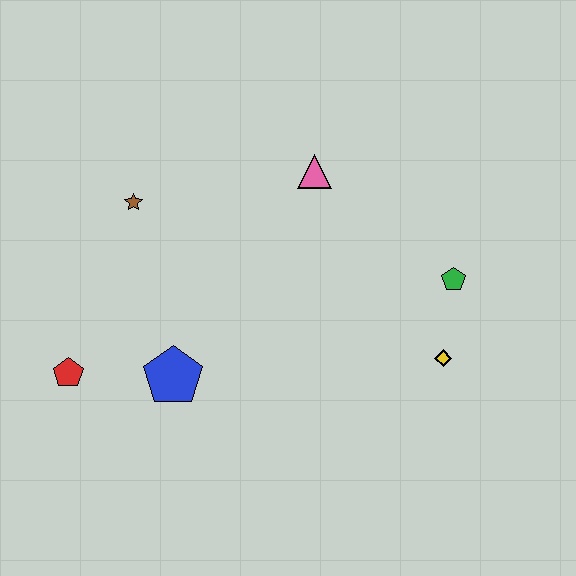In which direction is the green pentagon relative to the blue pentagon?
The green pentagon is to the right of the blue pentagon.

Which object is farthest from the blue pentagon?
The green pentagon is farthest from the blue pentagon.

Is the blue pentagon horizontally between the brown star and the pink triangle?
Yes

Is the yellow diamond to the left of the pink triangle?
No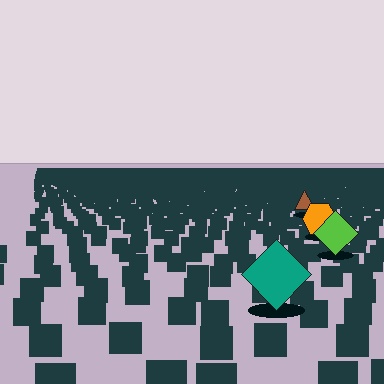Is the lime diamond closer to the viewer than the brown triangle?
Yes. The lime diamond is closer — you can tell from the texture gradient: the ground texture is coarser near it.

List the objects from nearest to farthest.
From nearest to farthest: the teal diamond, the lime diamond, the orange hexagon, the brown triangle.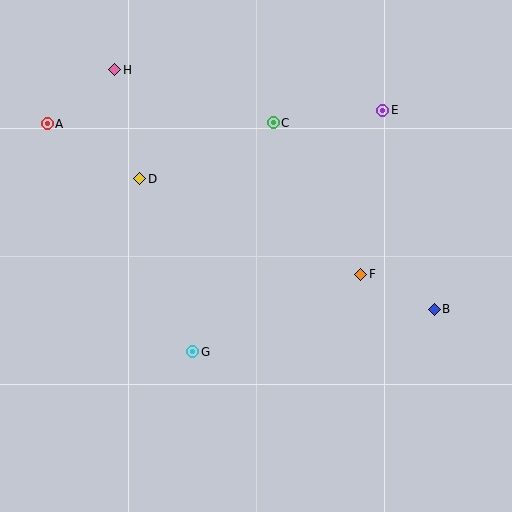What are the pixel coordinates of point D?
Point D is at (140, 179).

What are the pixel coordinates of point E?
Point E is at (383, 111).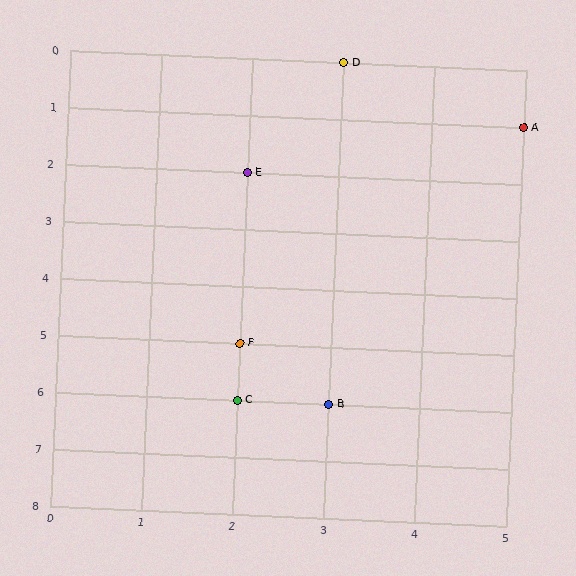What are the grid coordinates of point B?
Point B is at grid coordinates (3, 6).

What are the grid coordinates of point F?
Point F is at grid coordinates (2, 5).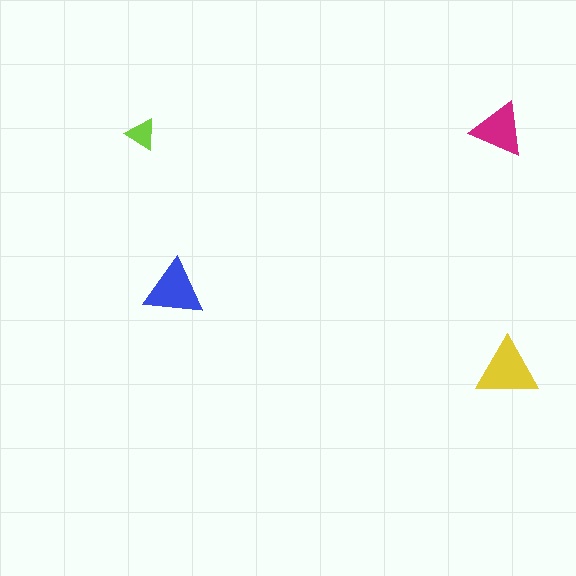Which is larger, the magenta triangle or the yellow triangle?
The yellow one.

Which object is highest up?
The magenta triangle is topmost.